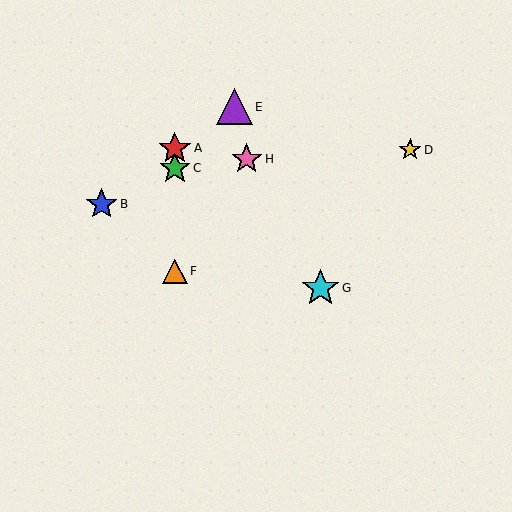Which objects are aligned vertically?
Objects A, C, F are aligned vertically.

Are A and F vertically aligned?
Yes, both are at x≈175.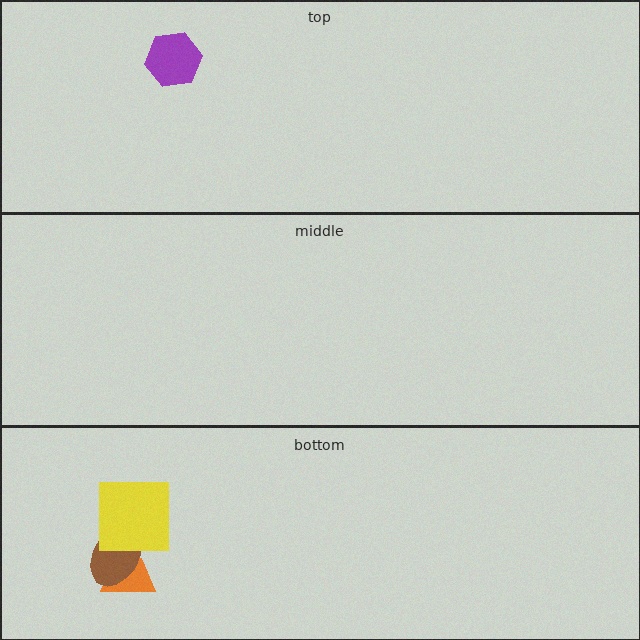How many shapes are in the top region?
1.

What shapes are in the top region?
The purple hexagon.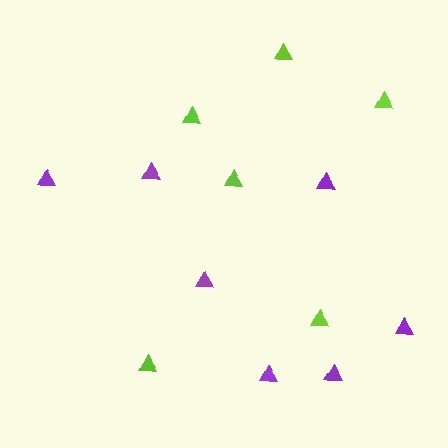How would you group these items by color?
There are 2 groups: one group of lime triangles (6) and one group of purple triangles (7).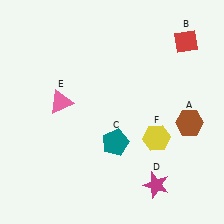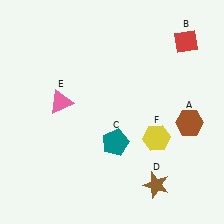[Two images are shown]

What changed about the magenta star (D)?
In Image 1, D is magenta. In Image 2, it changed to brown.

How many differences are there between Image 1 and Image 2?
There is 1 difference between the two images.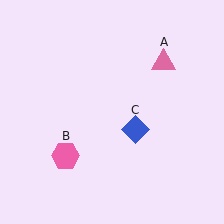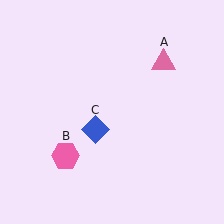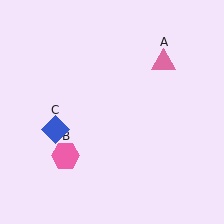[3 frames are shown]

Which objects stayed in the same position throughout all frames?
Pink triangle (object A) and pink hexagon (object B) remained stationary.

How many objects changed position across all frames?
1 object changed position: blue diamond (object C).